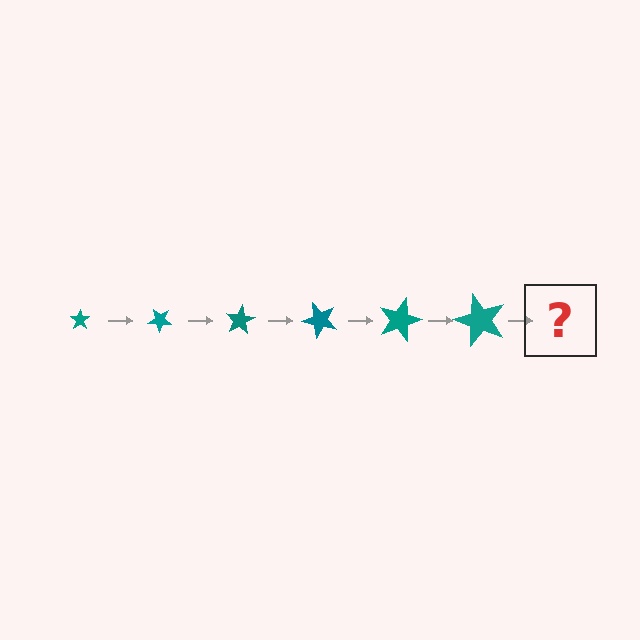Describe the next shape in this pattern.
It should be a star, larger than the previous one and rotated 240 degrees from the start.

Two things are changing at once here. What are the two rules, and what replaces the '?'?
The two rules are that the star grows larger each step and it rotates 40 degrees each step. The '?' should be a star, larger than the previous one and rotated 240 degrees from the start.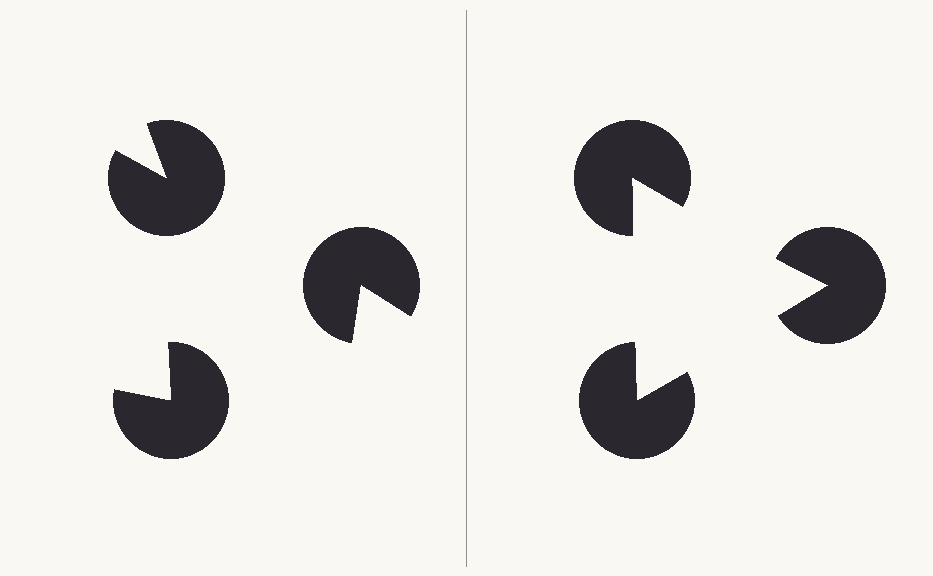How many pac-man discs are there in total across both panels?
6 — 3 on each side.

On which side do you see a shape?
An illusory triangle appears on the right side. On the left side the wedge cuts are rotated, so no coherent shape forms.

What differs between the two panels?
The pac-man discs are positioned identically on both sides; only the wedge orientations differ. On the right they align to a triangle; on the left they are misaligned.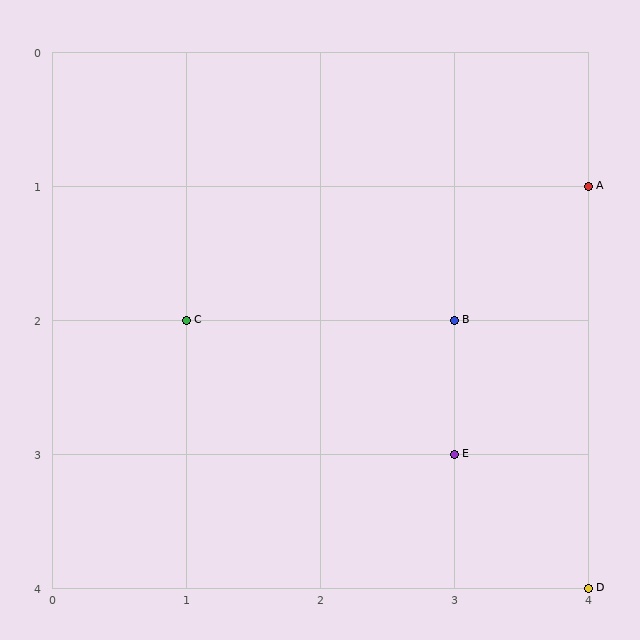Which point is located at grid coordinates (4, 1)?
Point A is at (4, 1).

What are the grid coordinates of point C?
Point C is at grid coordinates (1, 2).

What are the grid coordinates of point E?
Point E is at grid coordinates (3, 3).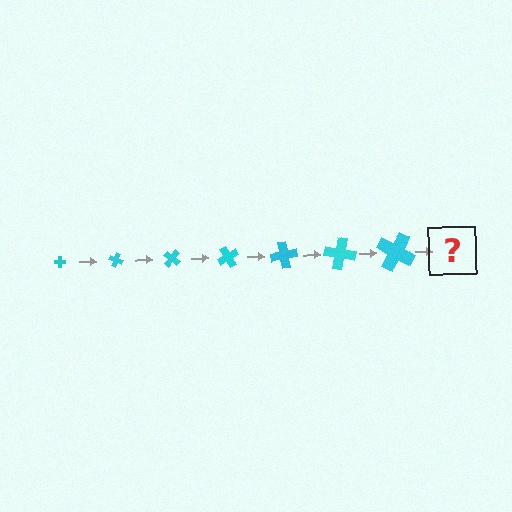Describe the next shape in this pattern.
It should be a cross, larger than the previous one and rotated 140 degrees from the start.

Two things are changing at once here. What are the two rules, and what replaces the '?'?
The two rules are that the cross grows larger each step and it rotates 20 degrees each step. The '?' should be a cross, larger than the previous one and rotated 140 degrees from the start.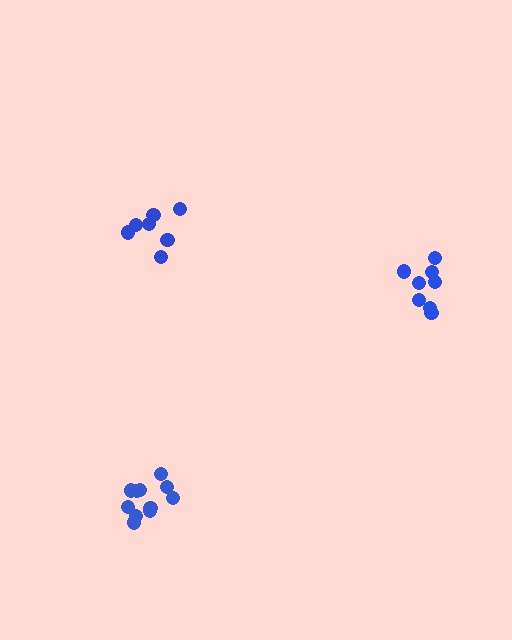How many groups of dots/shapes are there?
There are 3 groups.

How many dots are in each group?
Group 1: 8 dots, Group 2: 7 dots, Group 3: 11 dots (26 total).